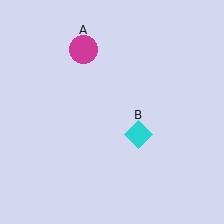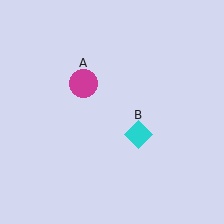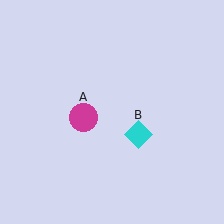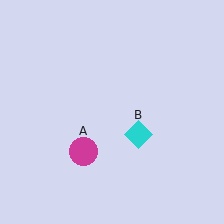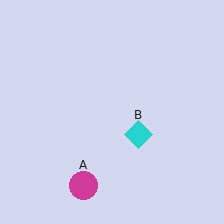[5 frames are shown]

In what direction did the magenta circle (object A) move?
The magenta circle (object A) moved down.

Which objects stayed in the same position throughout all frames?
Cyan diamond (object B) remained stationary.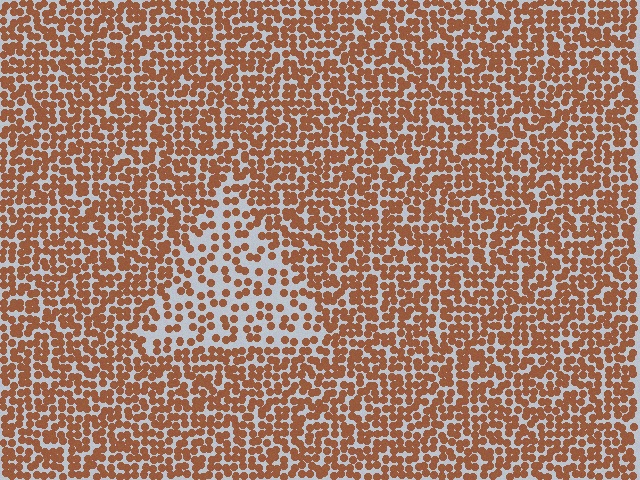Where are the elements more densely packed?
The elements are more densely packed outside the triangle boundary.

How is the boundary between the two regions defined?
The boundary is defined by a change in element density (approximately 1.9x ratio). All elements are the same color, size, and shape.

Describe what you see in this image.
The image contains small brown elements arranged at two different densities. A triangle-shaped region is visible where the elements are less densely packed than the surrounding area.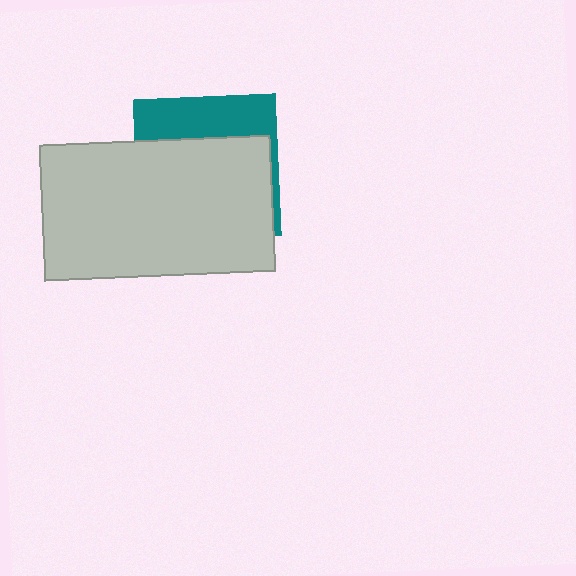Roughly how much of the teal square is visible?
A small part of it is visible (roughly 31%).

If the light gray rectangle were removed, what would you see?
You would see the complete teal square.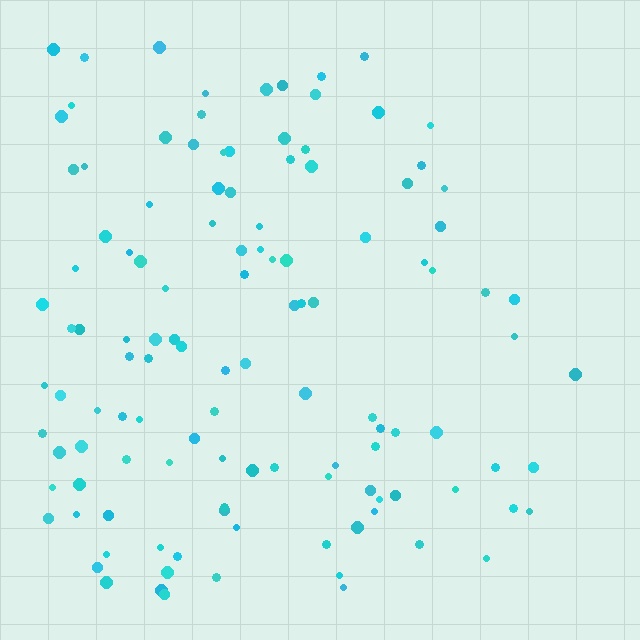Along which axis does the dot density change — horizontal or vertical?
Horizontal.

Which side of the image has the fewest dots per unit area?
The right.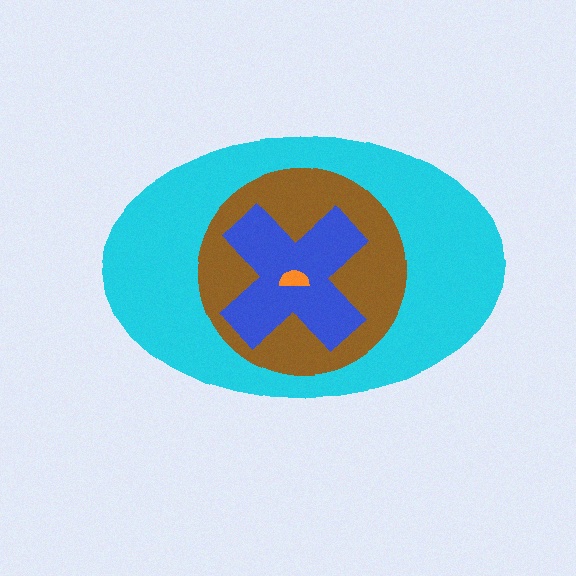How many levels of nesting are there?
4.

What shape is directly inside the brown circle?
The blue cross.